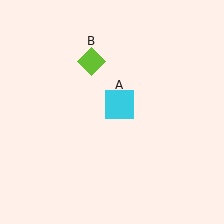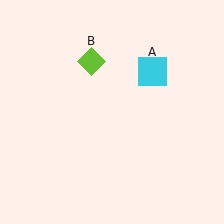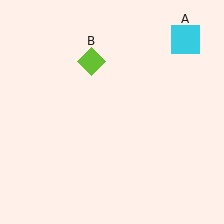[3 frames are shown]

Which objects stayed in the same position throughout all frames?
Lime diamond (object B) remained stationary.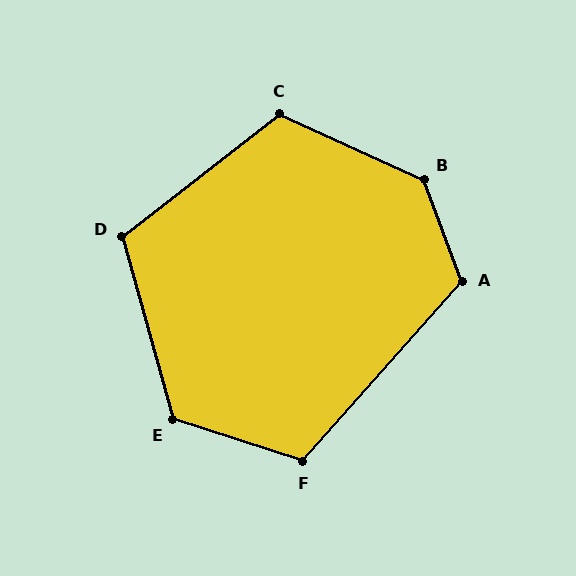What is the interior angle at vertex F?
Approximately 113 degrees (obtuse).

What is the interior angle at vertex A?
Approximately 118 degrees (obtuse).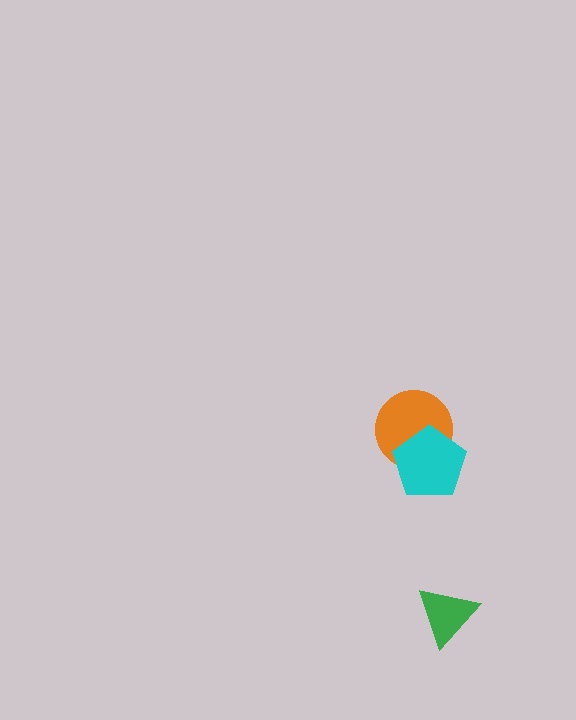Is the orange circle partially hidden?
Yes, it is partially covered by another shape.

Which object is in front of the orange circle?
The cyan pentagon is in front of the orange circle.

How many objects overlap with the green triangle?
0 objects overlap with the green triangle.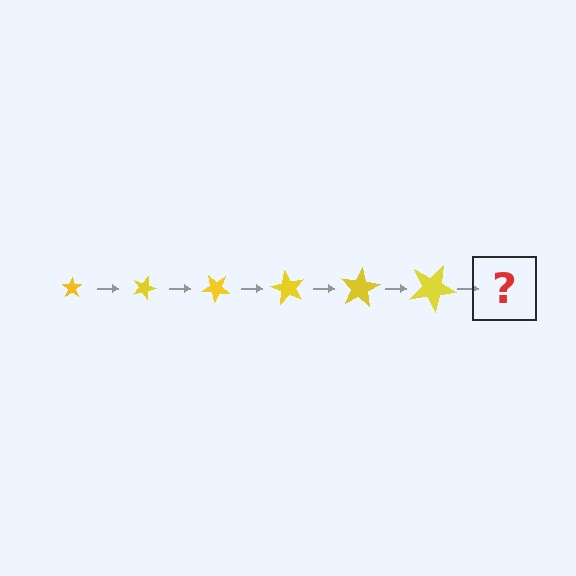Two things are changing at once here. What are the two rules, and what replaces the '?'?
The two rules are that the star grows larger each step and it rotates 20 degrees each step. The '?' should be a star, larger than the previous one and rotated 120 degrees from the start.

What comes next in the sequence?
The next element should be a star, larger than the previous one and rotated 120 degrees from the start.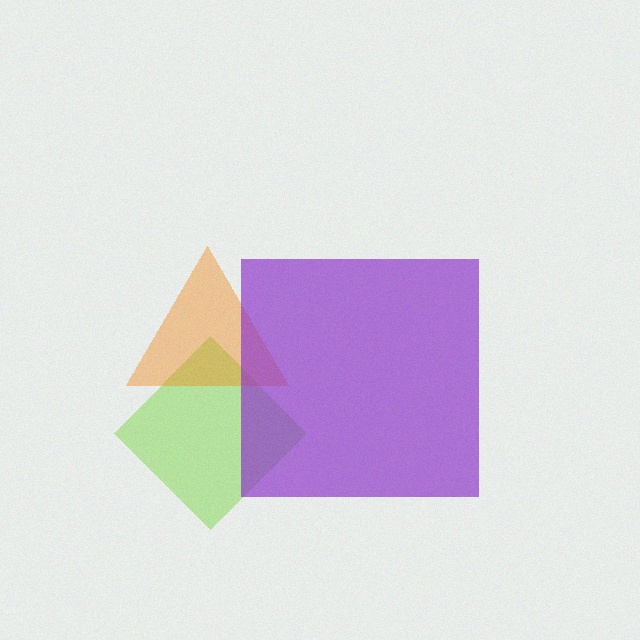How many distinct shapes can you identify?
There are 3 distinct shapes: a lime diamond, an orange triangle, a purple square.